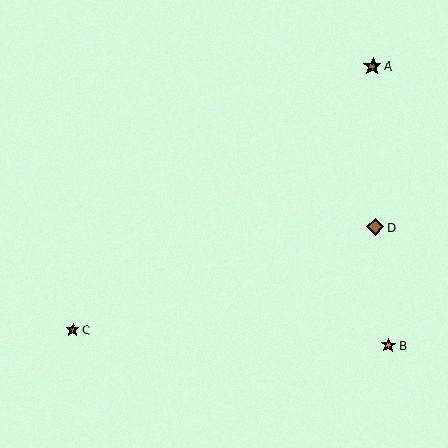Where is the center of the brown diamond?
The center of the brown diamond is at (375, 227).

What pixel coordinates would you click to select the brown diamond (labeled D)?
Click at (375, 227) to select the brown diamond D.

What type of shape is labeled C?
Shape C is a brown star.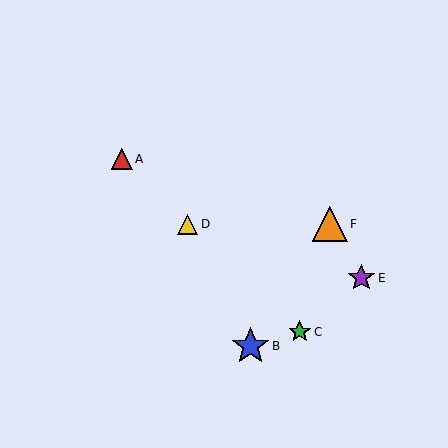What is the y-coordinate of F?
Object F is at y≈224.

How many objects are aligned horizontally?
2 objects (D, F) are aligned horizontally.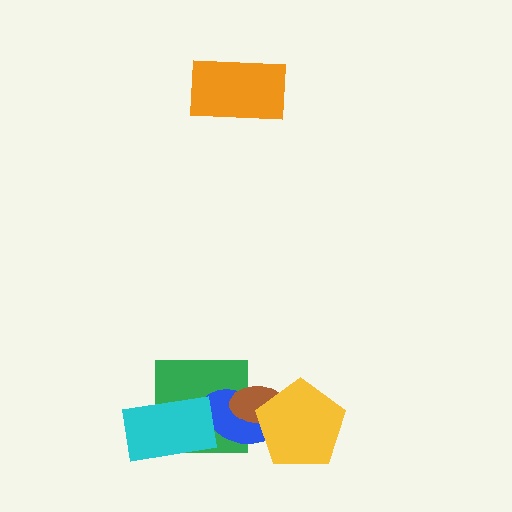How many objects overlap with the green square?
3 objects overlap with the green square.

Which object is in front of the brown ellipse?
The yellow pentagon is in front of the brown ellipse.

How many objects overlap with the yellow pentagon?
2 objects overlap with the yellow pentagon.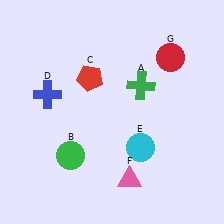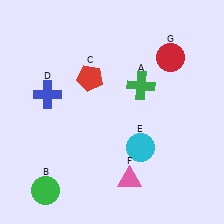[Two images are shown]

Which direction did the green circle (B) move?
The green circle (B) moved down.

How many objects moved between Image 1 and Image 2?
1 object moved between the two images.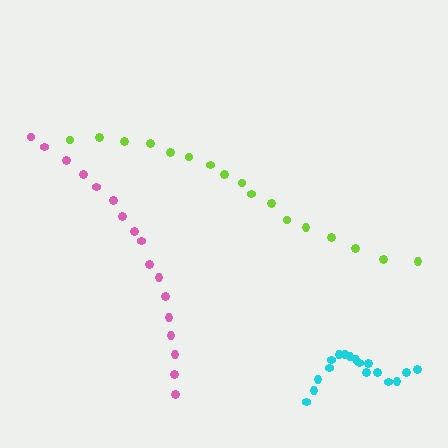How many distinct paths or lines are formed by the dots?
There are 3 distinct paths.